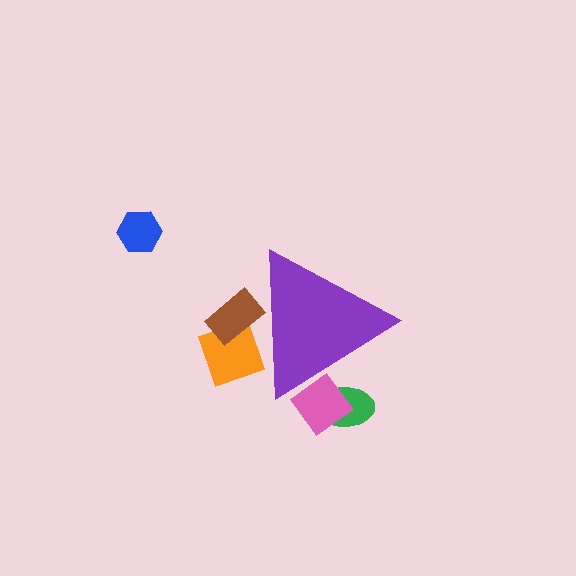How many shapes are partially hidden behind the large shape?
4 shapes are partially hidden.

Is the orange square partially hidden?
Yes, the orange square is partially hidden behind the purple triangle.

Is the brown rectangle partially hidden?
Yes, the brown rectangle is partially hidden behind the purple triangle.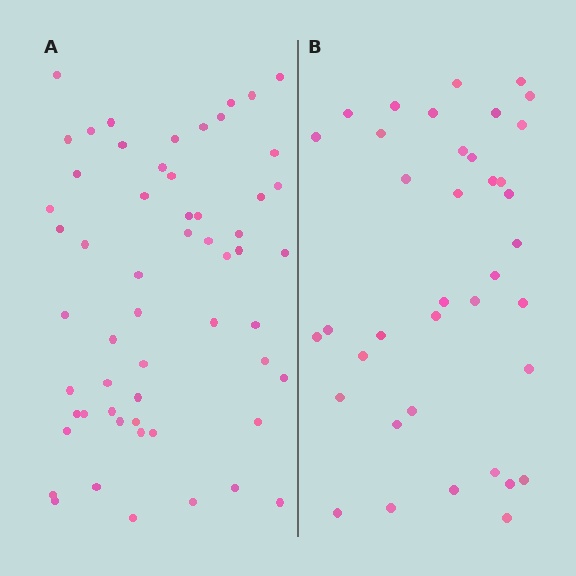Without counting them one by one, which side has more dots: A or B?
Region A (the left region) has more dots.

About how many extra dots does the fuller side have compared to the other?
Region A has approximately 20 more dots than region B.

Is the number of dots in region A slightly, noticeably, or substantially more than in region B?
Region A has substantially more. The ratio is roughly 1.5 to 1.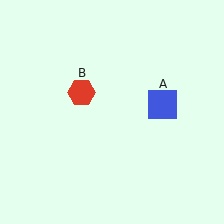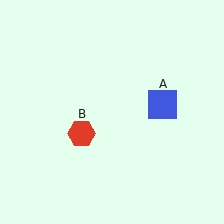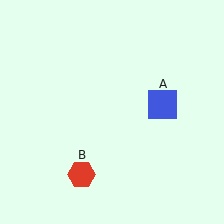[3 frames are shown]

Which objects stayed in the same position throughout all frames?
Blue square (object A) remained stationary.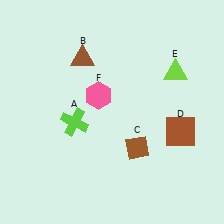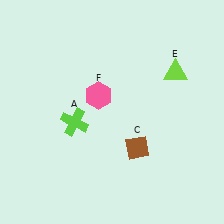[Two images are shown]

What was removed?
The brown triangle (B), the brown square (D) were removed in Image 2.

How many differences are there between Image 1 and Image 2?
There are 2 differences between the two images.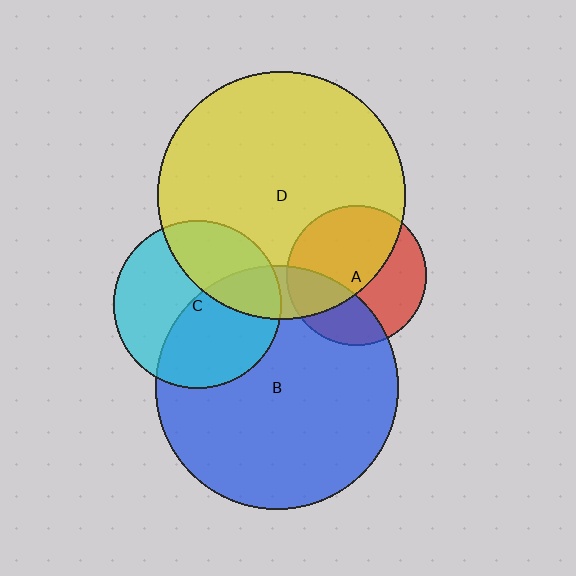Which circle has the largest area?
Circle D (yellow).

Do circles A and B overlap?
Yes.